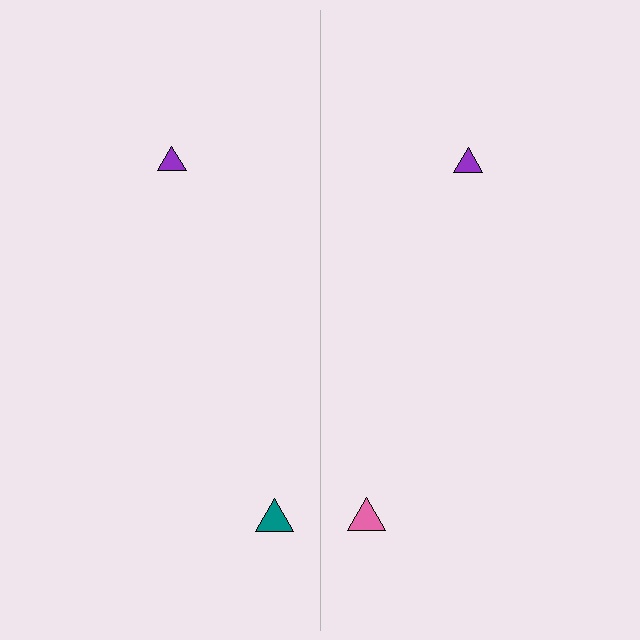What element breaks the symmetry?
The pink triangle on the right side breaks the symmetry — its mirror counterpart is teal.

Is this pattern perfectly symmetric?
No, the pattern is not perfectly symmetric. The pink triangle on the right side breaks the symmetry — its mirror counterpart is teal.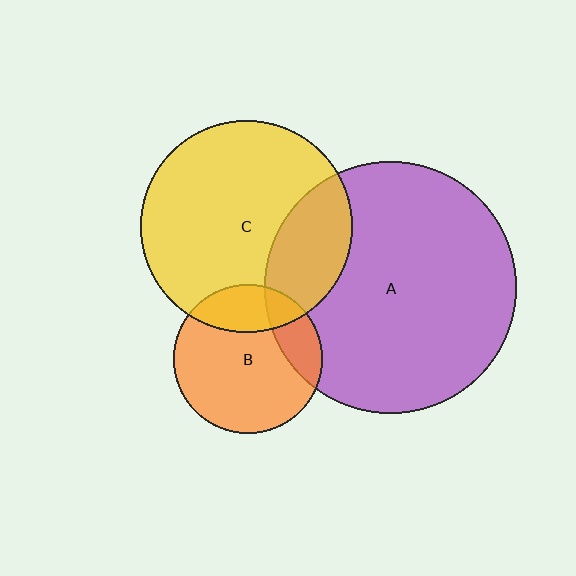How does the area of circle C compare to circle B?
Approximately 2.0 times.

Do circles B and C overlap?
Yes.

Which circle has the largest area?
Circle A (purple).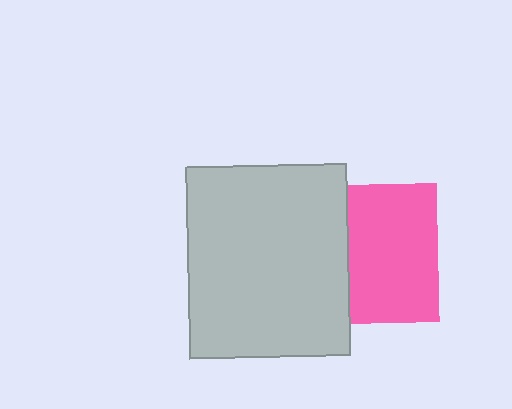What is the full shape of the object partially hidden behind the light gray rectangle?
The partially hidden object is a pink square.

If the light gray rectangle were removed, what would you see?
You would see the complete pink square.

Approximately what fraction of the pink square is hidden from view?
Roughly 35% of the pink square is hidden behind the light gray rectangle.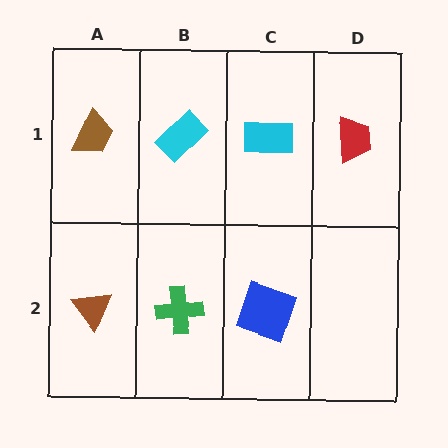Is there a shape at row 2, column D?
No, that cell is empty.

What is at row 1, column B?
A cyan rectangle.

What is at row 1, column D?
A red trapezoid.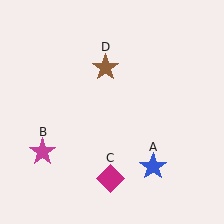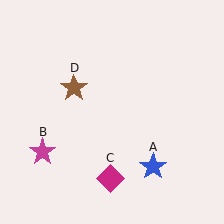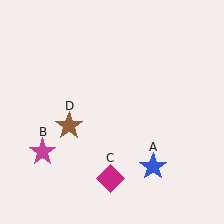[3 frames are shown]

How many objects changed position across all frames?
1 object changed position: brown star (object D).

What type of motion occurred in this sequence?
The brown star (object D) rotated counterclockwise around the center of the scene.